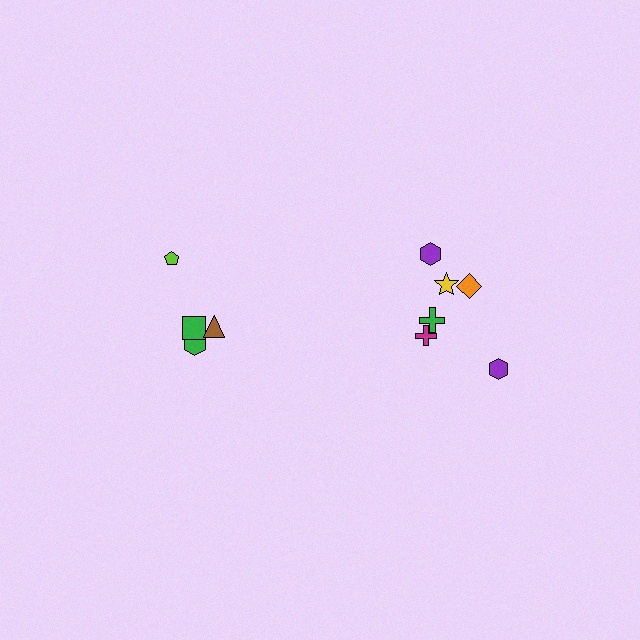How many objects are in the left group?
There are 4 objects.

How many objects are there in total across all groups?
There are 10 objects.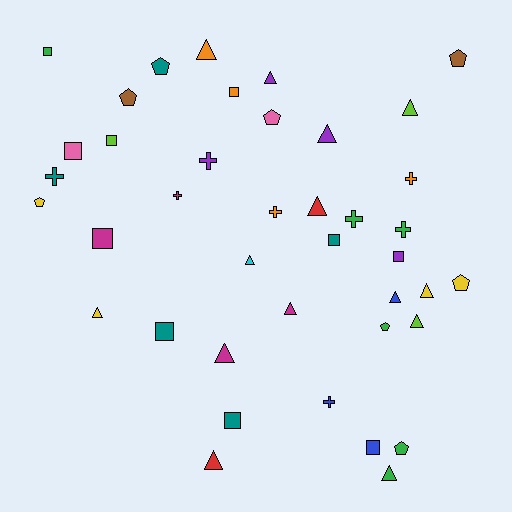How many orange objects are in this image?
There are 4 orange objects.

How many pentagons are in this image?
There are 8 pentagons.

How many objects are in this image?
There are 40 objects.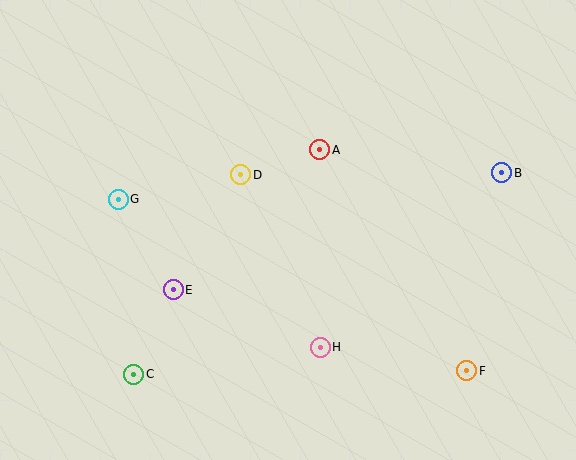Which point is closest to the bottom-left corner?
Point C is closest to the bottom-left corner.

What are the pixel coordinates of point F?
Point F is at (467, 371).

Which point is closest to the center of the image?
Point D at (241, 175) is closest to the center.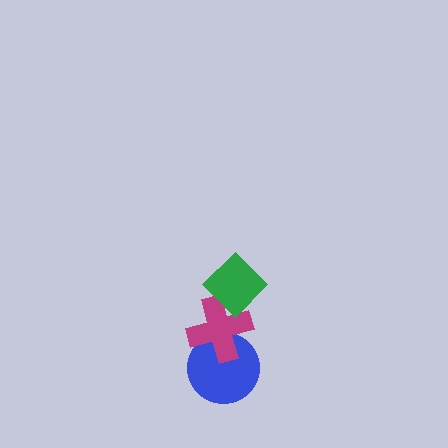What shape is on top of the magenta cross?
The green diamond is on top of the magenta cross.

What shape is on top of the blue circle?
The magenta cross is on top of the blue circle.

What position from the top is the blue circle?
The blue circle is 3rd from the top.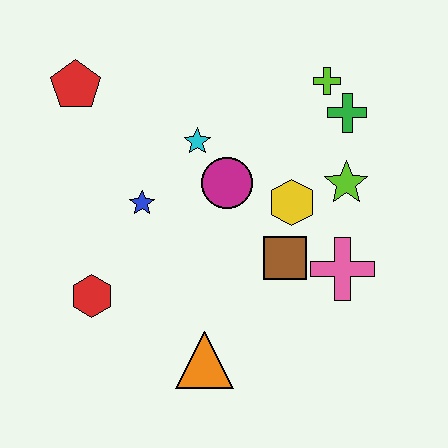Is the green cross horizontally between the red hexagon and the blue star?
No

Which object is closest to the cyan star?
The magenta circle is closest to the cyan star.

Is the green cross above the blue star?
Yes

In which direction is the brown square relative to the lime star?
The brown square is below the lime star.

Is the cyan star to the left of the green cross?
Yes